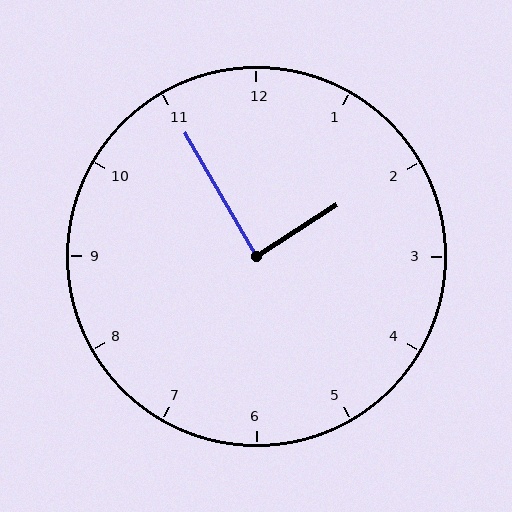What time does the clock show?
1:55.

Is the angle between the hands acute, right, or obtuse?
It is right.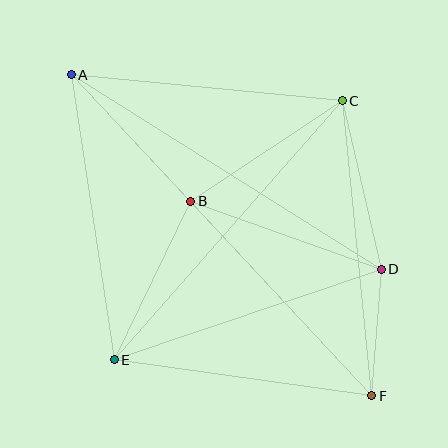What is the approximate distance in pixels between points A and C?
The distance between A and C is approximately 272 pixels.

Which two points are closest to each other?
Points D and F are closest to each other.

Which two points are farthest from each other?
Points A and F are farthest from each other.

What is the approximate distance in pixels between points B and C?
The distance between B and C is approximately 182 pixels.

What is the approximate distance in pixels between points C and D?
The distance between C and D is approximately 173 pixels.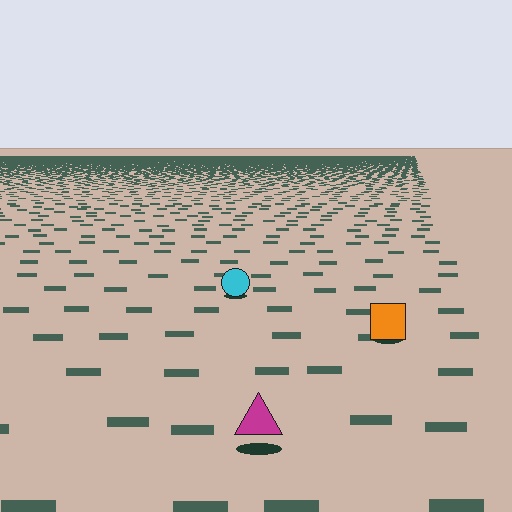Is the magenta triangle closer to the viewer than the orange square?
Yes. The magenta triangle is closer — you can tell from the texture gradient: the ground texture is coarser near it.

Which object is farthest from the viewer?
The cyan circle is farthest from the viewer. It appears smaller and the ground texture around it is denser.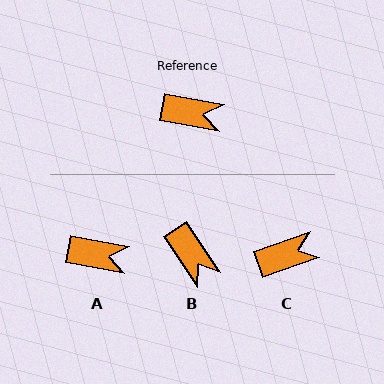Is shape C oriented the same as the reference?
No, it is off by about 30 degrees.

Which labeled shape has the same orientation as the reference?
A.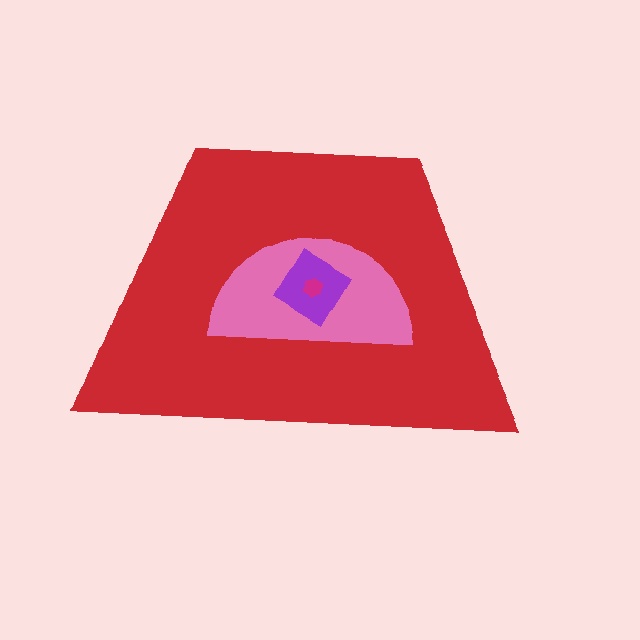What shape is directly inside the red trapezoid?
The pink semicircle.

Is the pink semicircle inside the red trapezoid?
Yes.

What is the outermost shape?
The red trapezoid.